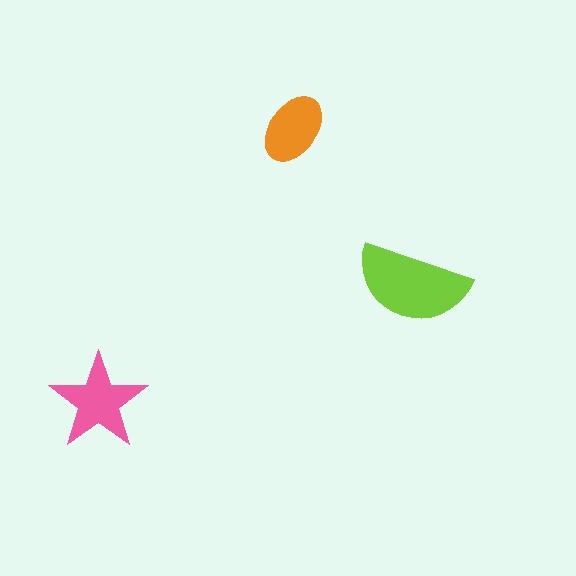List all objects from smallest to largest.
The orange ellipse, the pink star, the lime semicircle.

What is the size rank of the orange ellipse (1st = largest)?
3rd.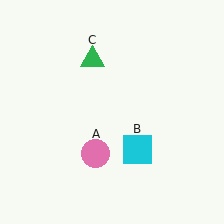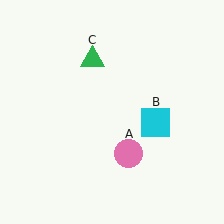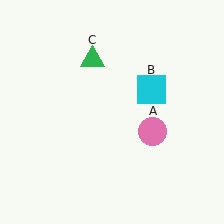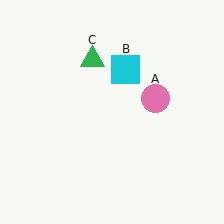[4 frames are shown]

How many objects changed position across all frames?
2 objects changed position: pink circle (object A), cyan square (object B).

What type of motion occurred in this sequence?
The pink circle (object A), cyan square (object B) rotated counterclockwise around the center of the scene.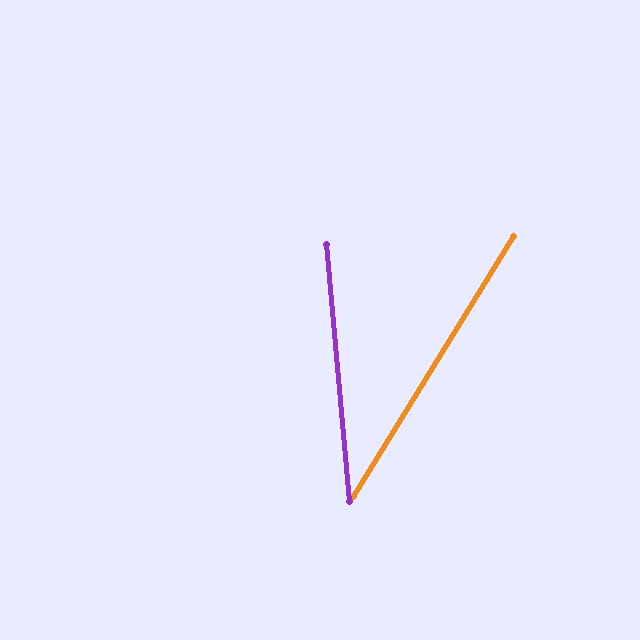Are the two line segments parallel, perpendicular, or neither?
Neither parallel nor perpendicular — they differ by about 37°.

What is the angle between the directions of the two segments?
Approximately 37 degrees.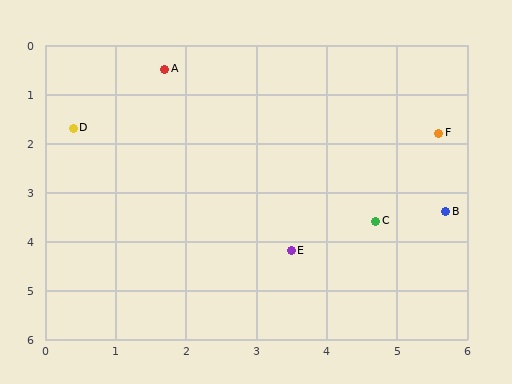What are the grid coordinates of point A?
Point A is at approximately (1.7, 0.5).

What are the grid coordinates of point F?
Point F is at approximately (5.6, 1.8).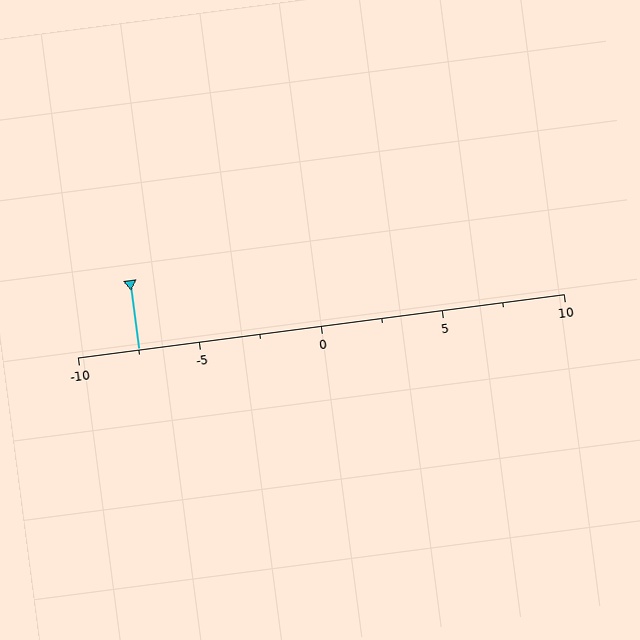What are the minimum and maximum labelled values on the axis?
The axis runs from -10 to 10.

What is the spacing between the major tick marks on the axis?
The major ticks are spaced 5 apart.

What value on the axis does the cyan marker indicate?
The marker indicates approximately -7.5.